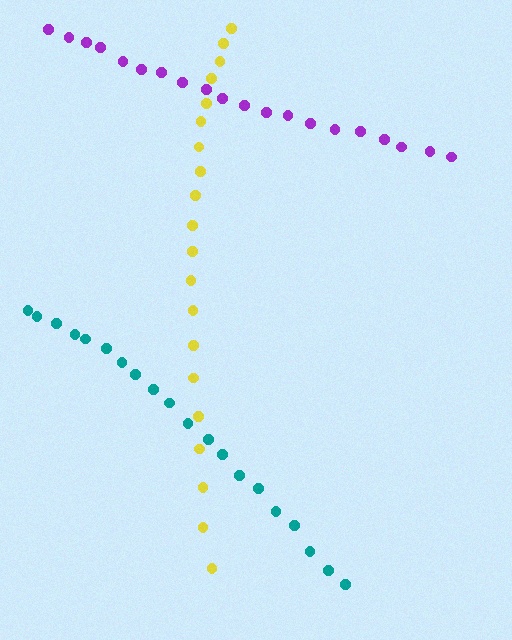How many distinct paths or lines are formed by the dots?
There are 3 distinct paths.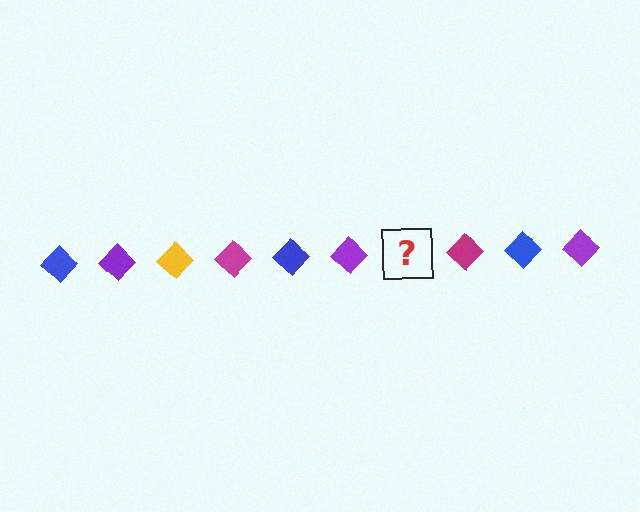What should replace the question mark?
The question mark should be replaced with a yellow diamond.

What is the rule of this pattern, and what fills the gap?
The rule is that the pattern cycles through blue, purple, yellow, magenta diamonds. The gap should be filled with a yellow diamond.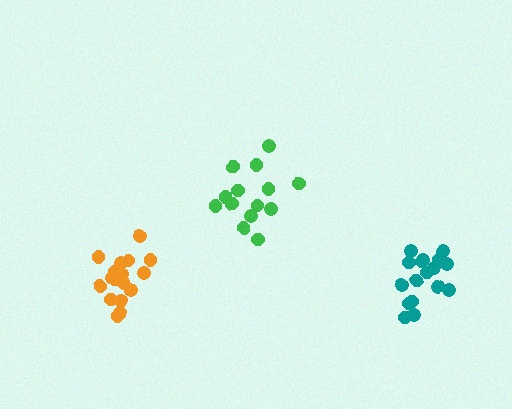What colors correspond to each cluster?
The clusters are colored: green, teal, orange.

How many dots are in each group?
Group 1: 14 dots, Group 2: 17 dots, Group 3: 17 dots (48 total).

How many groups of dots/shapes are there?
There are 3 groups.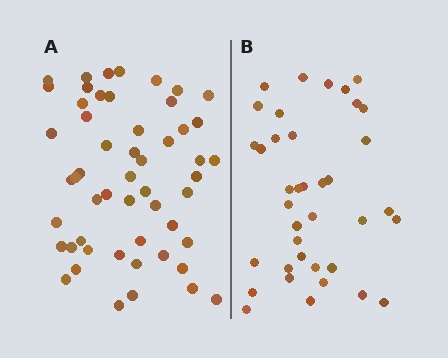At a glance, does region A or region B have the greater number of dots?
Region A (the left region) has more dots.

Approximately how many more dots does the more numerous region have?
Region A has approximately 15 more dots than region B.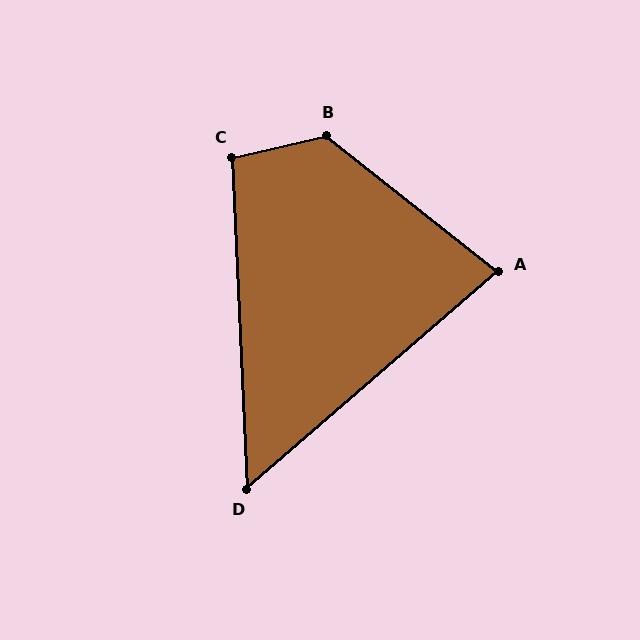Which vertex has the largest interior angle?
B, at approximately 128 degrees.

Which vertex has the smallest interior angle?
D, at approximately 52 degrees.